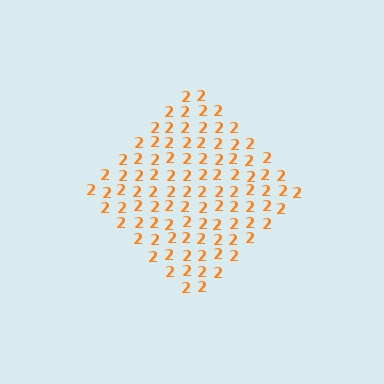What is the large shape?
The large shape is a diamond.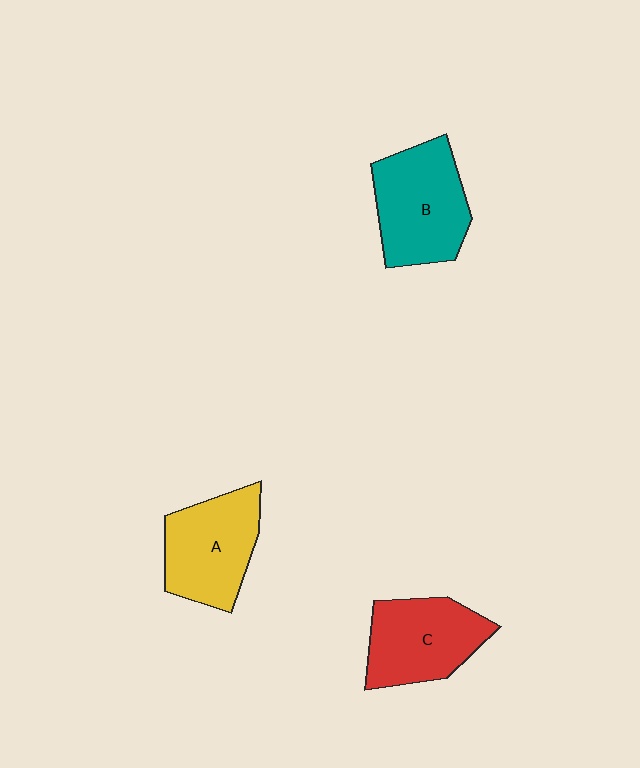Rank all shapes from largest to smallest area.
From largest to smallest: B (teal), A (yellow), C (red).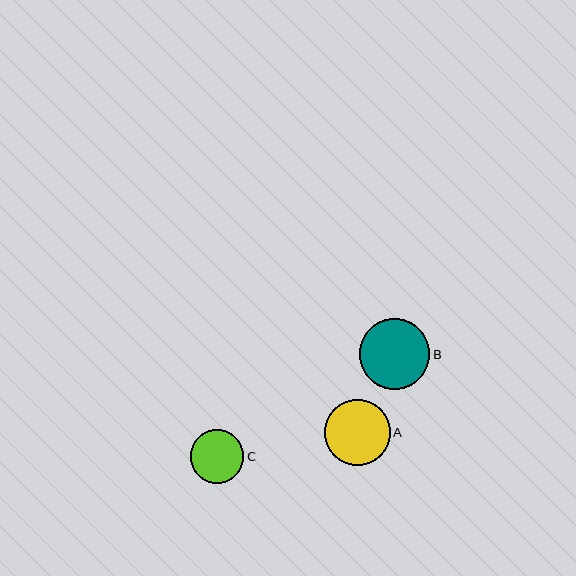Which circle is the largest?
Circle B is the largest with a size of approximately 70 pixels.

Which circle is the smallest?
Circle C is the smallest with a size of approximately 54 pixels.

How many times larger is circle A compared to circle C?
Circle A is approximately 1.2 times the size of circle C.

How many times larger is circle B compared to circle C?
Circle B is approximately 1.3 times the size of circle C.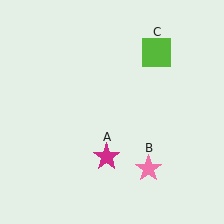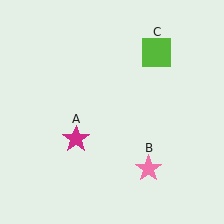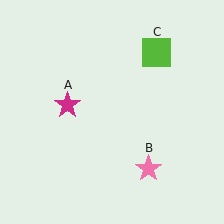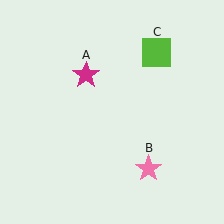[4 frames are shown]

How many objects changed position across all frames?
1 object changed position: magenta star (object A).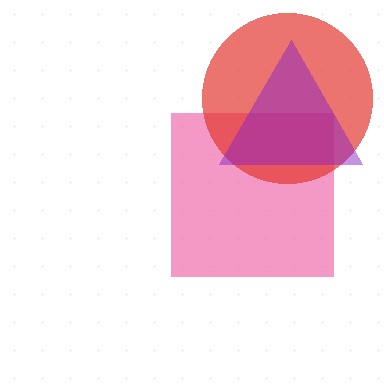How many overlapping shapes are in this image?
There are 3 overlapping shapes in the image.